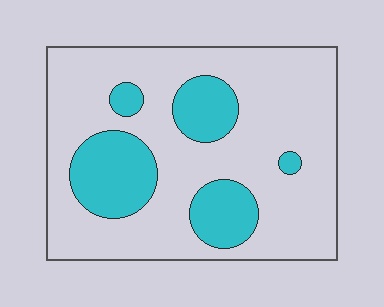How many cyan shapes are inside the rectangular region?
5.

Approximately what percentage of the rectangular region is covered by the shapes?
Approximately 25%.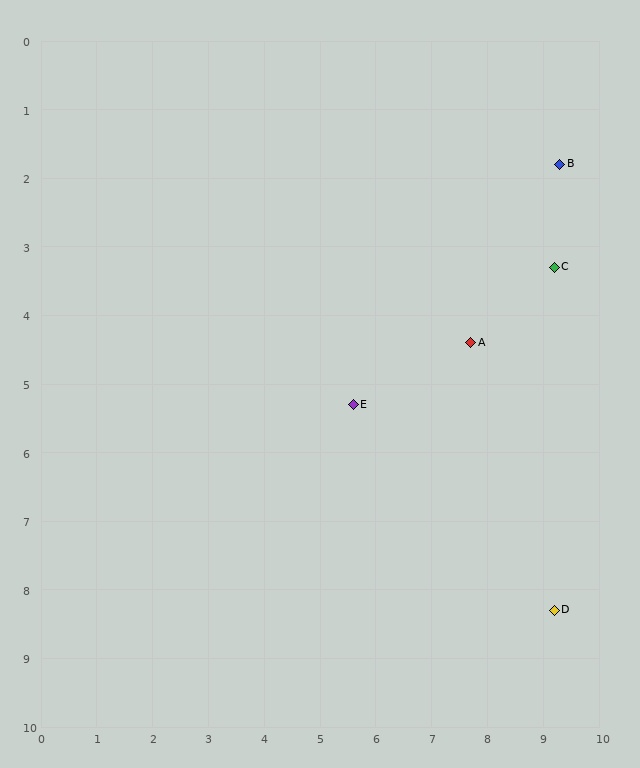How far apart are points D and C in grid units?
Points D and C are about 5.0 grid units apart.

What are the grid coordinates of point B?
Point B is at approximately (9.3, 1.8).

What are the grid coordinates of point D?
Point D is at approximately (9.2, 8.3).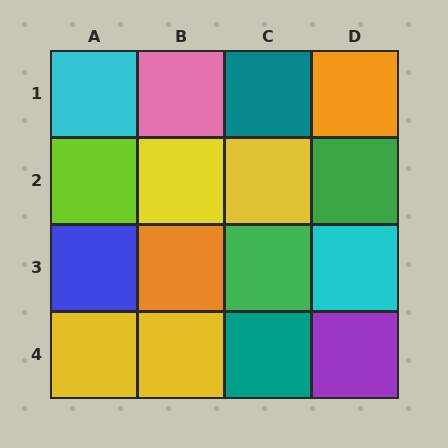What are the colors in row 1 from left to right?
Cyan, pink, teal, orange.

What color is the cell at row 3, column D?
Cyan.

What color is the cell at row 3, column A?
Blue.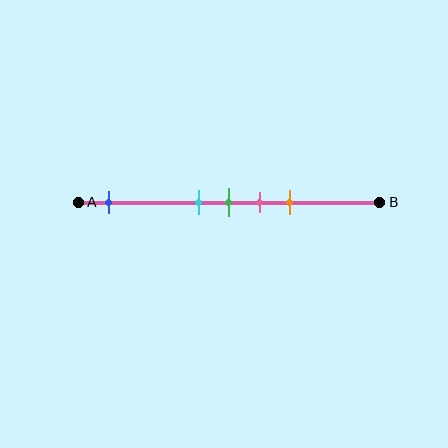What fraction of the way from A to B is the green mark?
The green mark is approximately 50% (0.5) of the way from A to B.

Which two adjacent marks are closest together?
The cyan and green marks are the closest adjacent pair.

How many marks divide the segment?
There are 5 marks dividing the segment.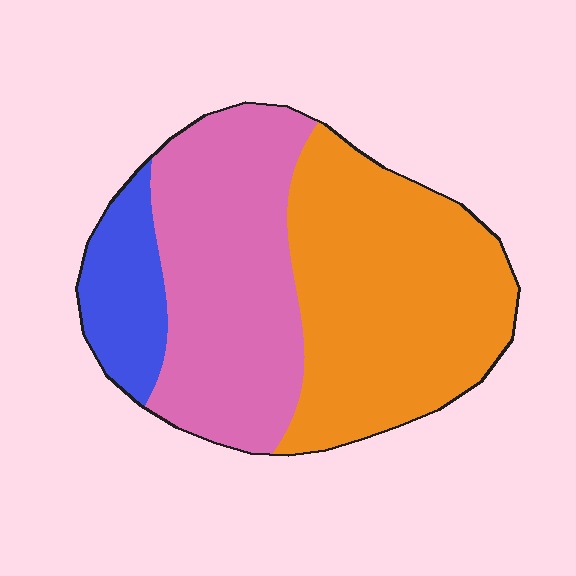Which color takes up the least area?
Blue, at roughly 15%.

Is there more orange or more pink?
Orange.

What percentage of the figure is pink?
Pink takes up about two fifths (2/5) of the figure.